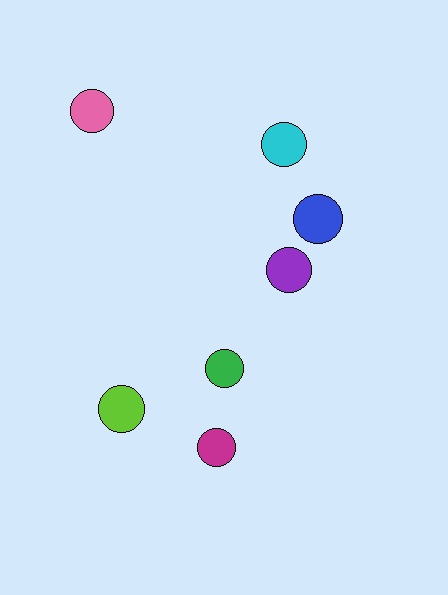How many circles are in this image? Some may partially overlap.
There are 7 circles.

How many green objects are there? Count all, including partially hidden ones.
There is 1 green object.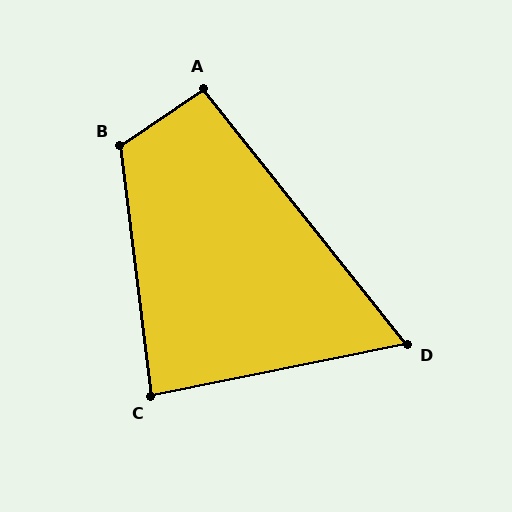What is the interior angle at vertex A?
Approximately 94 degrees (approximately right).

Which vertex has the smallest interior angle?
D, at approximately 63 degrees.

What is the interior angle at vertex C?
Approximately 86 degrees (approximately right).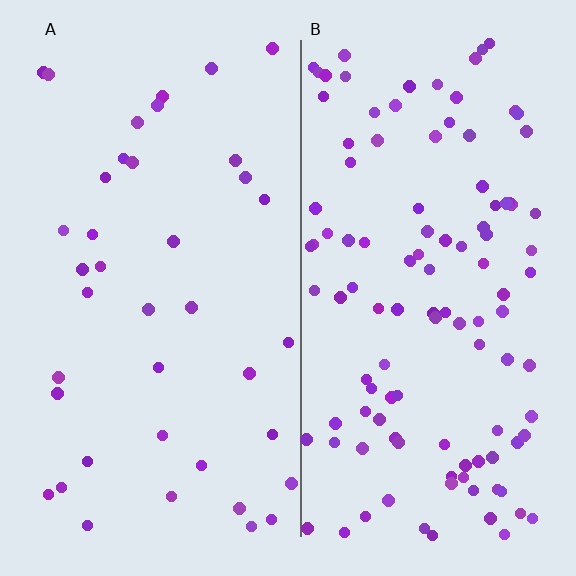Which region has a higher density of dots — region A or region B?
B (the right).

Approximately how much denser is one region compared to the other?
Approximately 2.9× — region B over region A.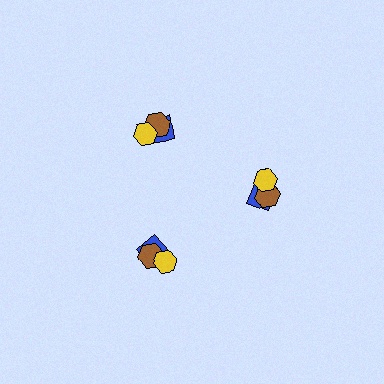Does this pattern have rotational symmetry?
Yes, this pattern has 3-fold rotational symmetry. It looks the same after rotating 120 degrees around the center.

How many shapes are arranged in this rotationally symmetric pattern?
There are 9 shapes, arranged in 3 groups of 3.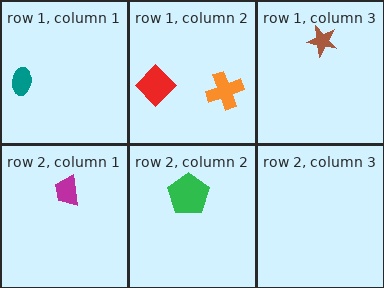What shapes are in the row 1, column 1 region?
The teal ellipse.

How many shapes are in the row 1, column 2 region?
2.